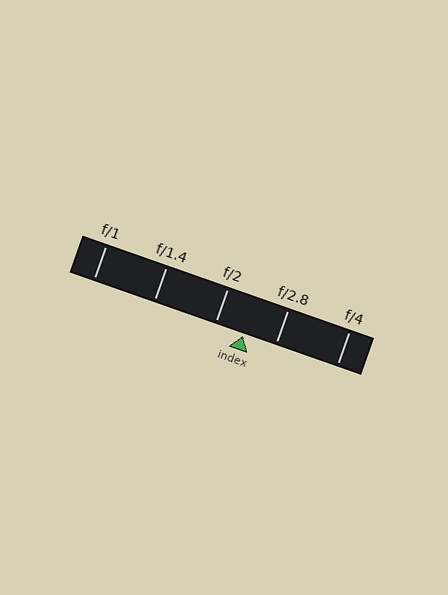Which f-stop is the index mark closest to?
The index mark is closest to f/2.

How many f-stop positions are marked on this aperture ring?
There are 5 f-stop positions marked.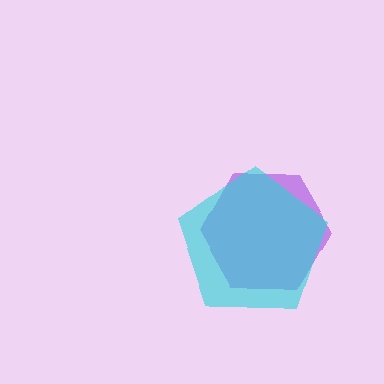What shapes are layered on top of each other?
The layered shapes are: a purple hexagon, a cyan pentagon.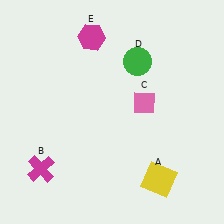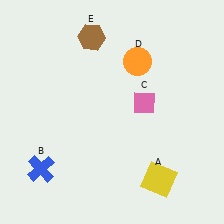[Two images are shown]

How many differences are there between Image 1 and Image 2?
There are 3 differences between the two images.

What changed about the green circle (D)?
In Image 1, D is green. In Image 2, it changed to orange.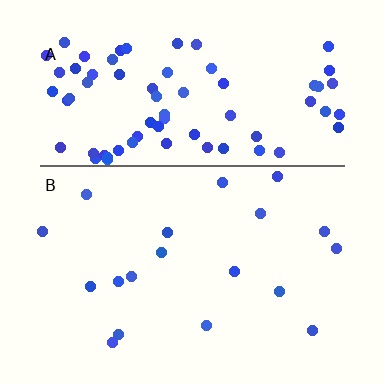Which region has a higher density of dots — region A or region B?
A (the top).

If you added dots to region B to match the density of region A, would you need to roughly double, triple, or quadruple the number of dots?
Approximately quadruple.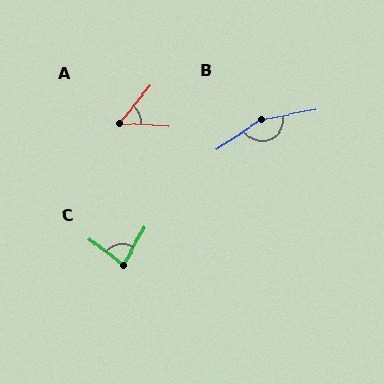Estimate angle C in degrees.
Approximately 82 degrees.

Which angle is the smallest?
A, at approximately 53 degrees.